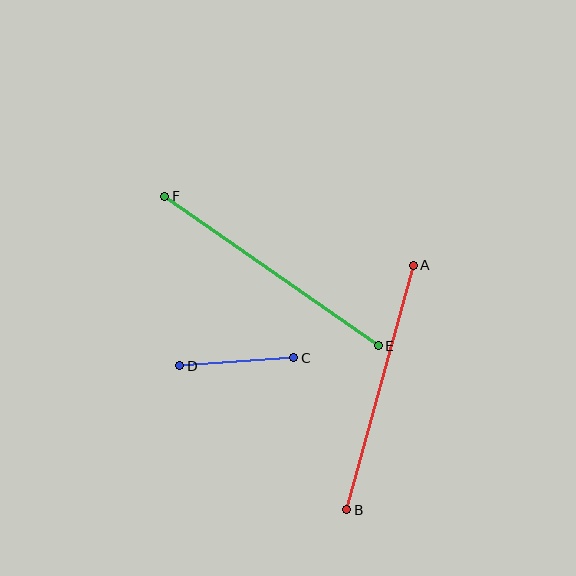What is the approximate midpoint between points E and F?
The midpoint is at approximately (271, 271) pixels.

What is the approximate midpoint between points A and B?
The midpoint is at approximately (380, 387) pixels.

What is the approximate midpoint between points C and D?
The midpoint is at approximately (237, 362) pixels.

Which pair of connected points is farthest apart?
Points E and F are farthest apart.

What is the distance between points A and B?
The distance is approximately 253 pixels.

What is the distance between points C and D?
The distance is approximately 114 pixels.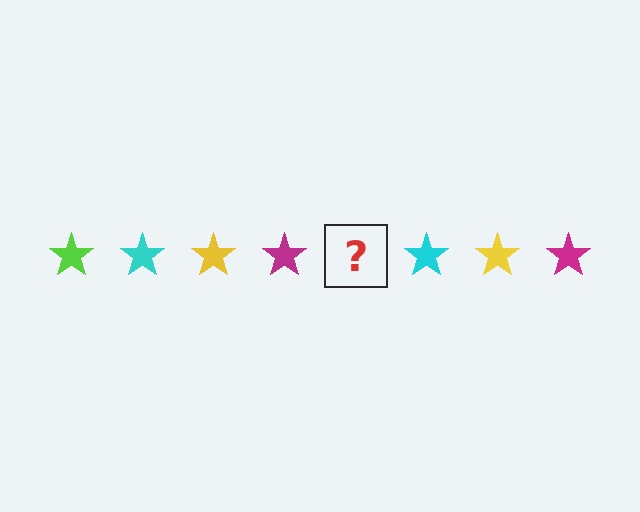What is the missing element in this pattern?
The missing element is a lime star.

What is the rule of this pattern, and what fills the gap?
The rule is that the pattern cycles through lime, cyan, yellow, magenta stars. The gap should be filled with a lime star.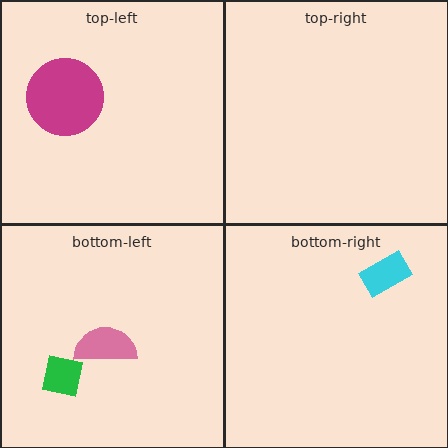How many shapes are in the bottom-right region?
1.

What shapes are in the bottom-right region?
The cyan rectangle.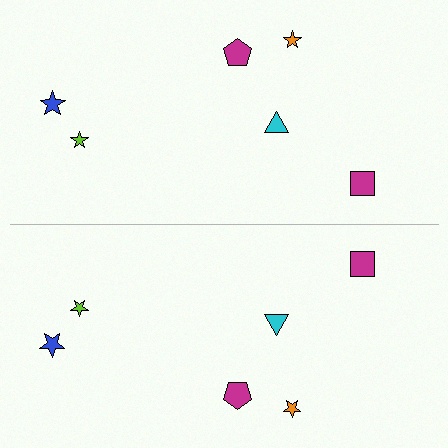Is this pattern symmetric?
Yes, this pattern has bilateral (reflection) symmetry.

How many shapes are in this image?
There are 12 shapes in this image.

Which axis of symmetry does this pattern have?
The pattern has a horizontal axis of symmetry running through the center of the image.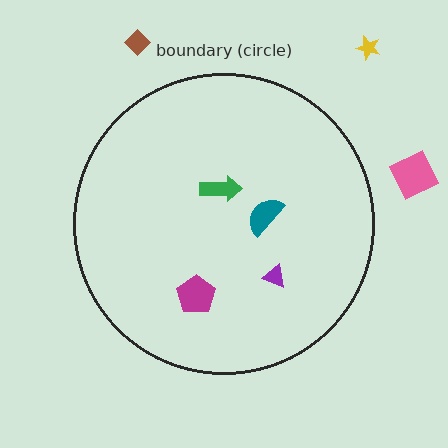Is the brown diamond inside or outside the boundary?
Outside.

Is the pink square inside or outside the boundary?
Outside.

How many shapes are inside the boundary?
4 inside, 3 outside.